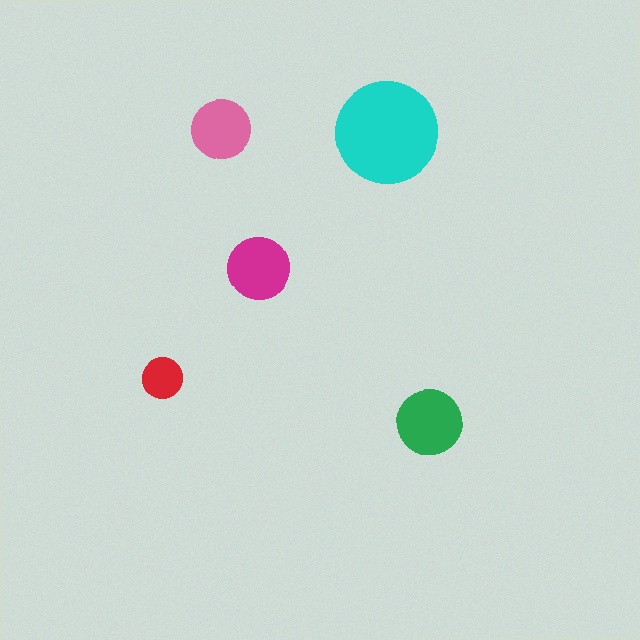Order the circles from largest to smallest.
the cyan one, the green one, the magenta one, the pink one, the red one.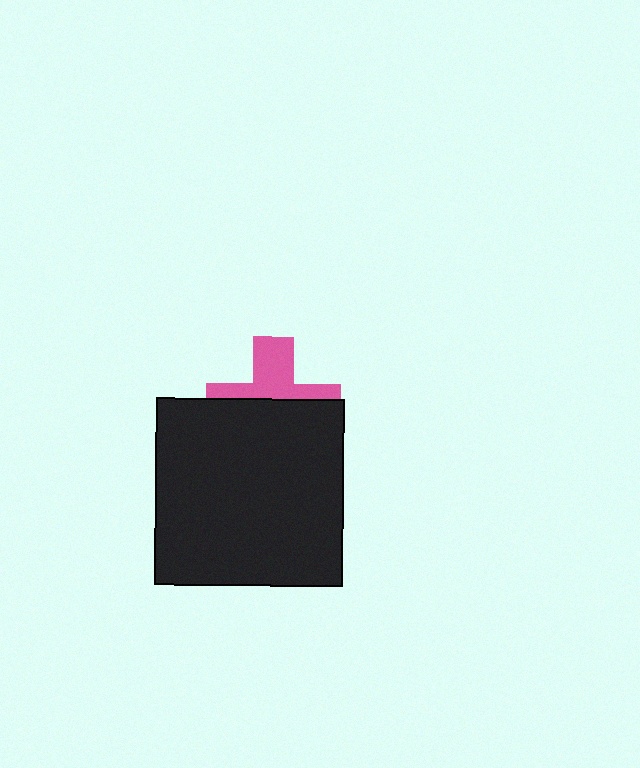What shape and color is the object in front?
The object in front is a black square.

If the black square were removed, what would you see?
You would see the complete pink cross.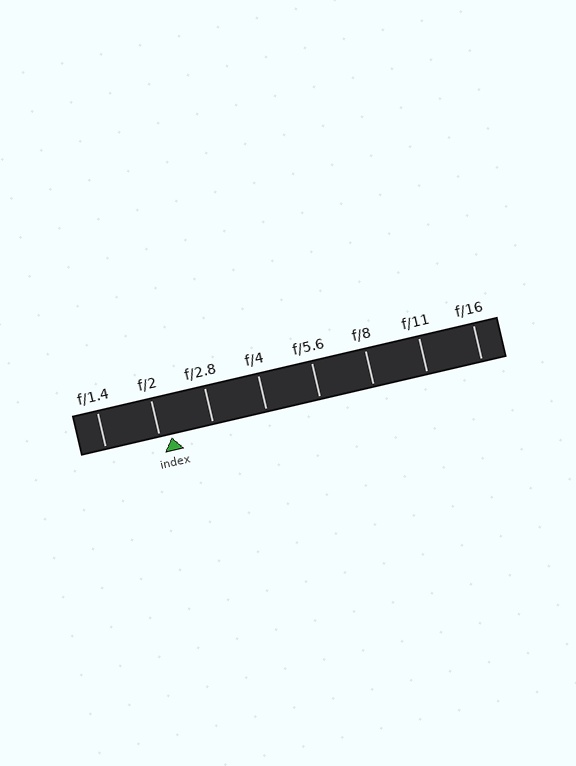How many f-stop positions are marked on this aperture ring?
There are 8 f-stop positions marked.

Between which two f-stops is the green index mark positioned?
The index mark is between f/2 and f/2.8.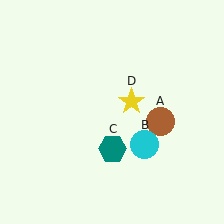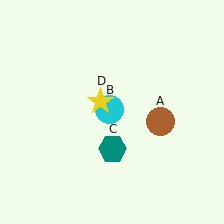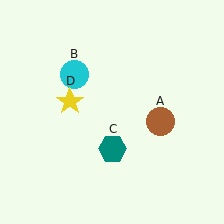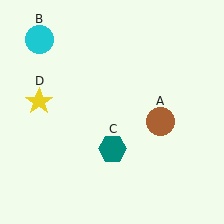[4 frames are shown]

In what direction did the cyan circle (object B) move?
The cyan circle (object B) moved up and to the left.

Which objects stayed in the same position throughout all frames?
Brown circle (object A) and teal hexagon (object C) remained stationary.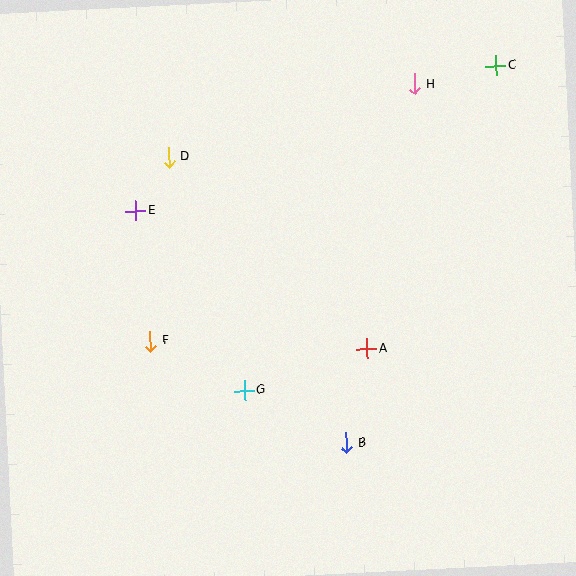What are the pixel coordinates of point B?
Point B is at (346, 443).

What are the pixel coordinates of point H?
Point H is at (414, 84).